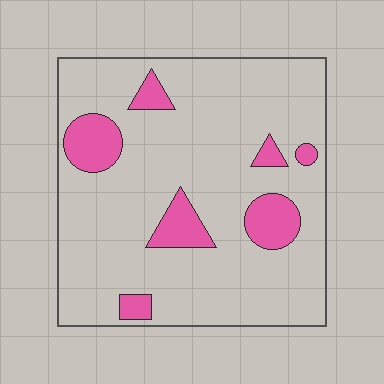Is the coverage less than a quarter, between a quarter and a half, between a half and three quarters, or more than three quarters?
Less than a quarter.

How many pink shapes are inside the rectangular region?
7.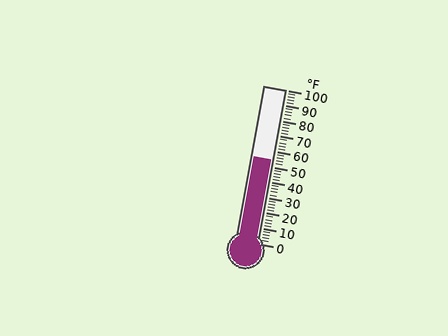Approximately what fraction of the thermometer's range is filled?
The thermometer is filled to approximately 55% of its range.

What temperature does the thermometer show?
The thermometer shows approximately 54°F.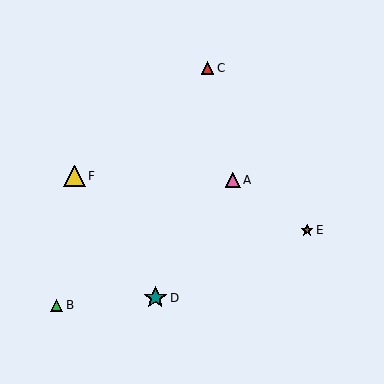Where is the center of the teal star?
The center of the teal star is at (155, 298).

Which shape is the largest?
The teal star (labeled D) is the largest.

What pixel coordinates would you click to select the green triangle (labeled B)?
Click at (56, 305) to select the green triangle B.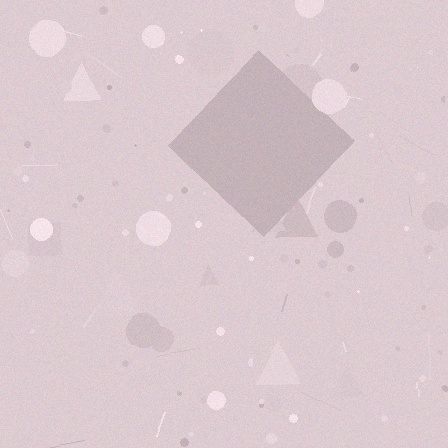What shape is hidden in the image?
A diamond is hidden in the image.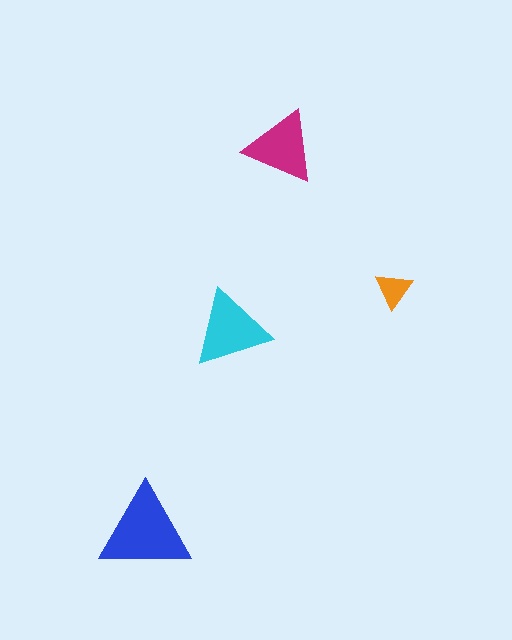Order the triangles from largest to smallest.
the blue one, the cyan one, the magenta one, the orange one.